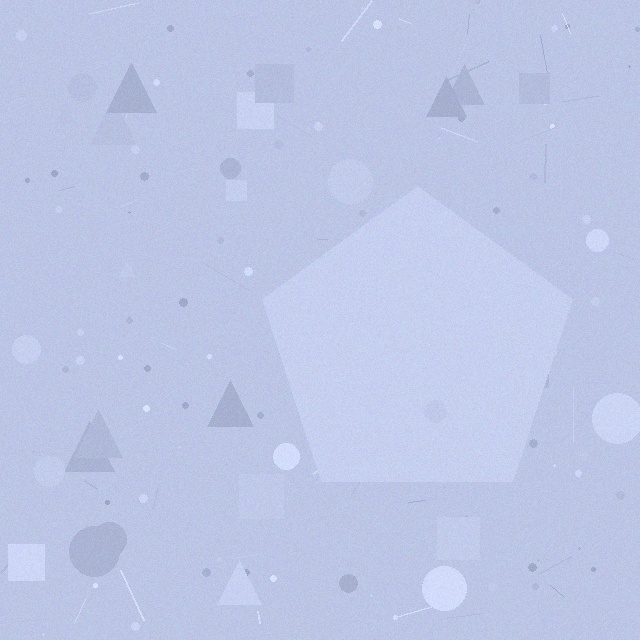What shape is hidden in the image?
A pentagon is hidden in the image.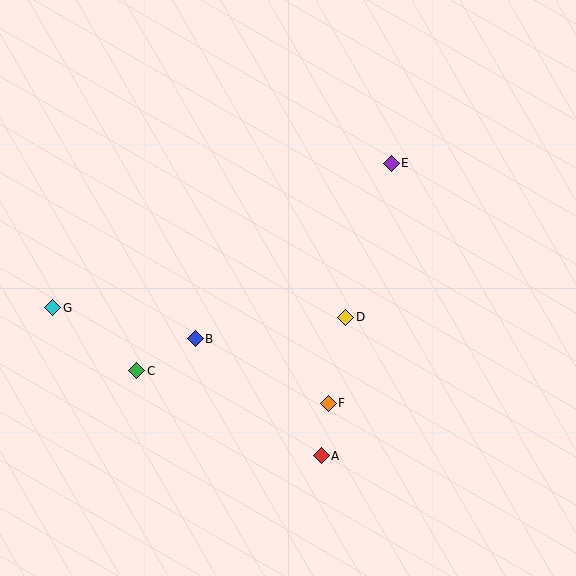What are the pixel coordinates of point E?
Point E is at (391, 163).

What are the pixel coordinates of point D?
Point D is at (346, 317).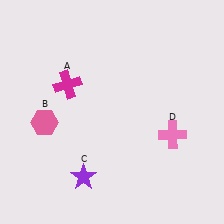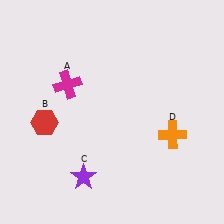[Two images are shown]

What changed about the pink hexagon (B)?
In Image 1, B is pink. In Image 2, it changed to red.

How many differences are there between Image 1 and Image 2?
There are 2 differences between the two images.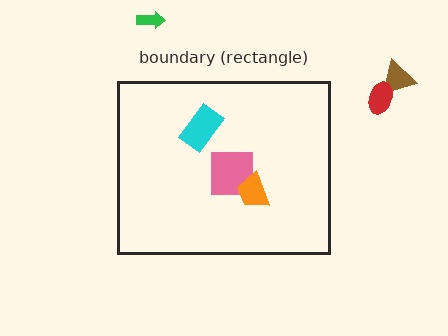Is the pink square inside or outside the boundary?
Inside.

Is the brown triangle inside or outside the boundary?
Outside.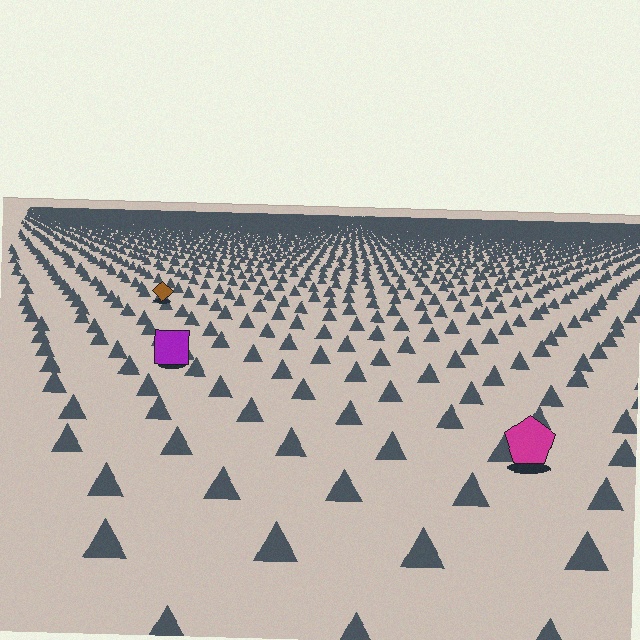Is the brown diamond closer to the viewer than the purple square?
No. The purple square is closer — you can tell from the texture gradient: the ground texture is coarser near it.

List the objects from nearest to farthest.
From nearest to farthest: the magenta pentagon, the purple square, the brown diamond.